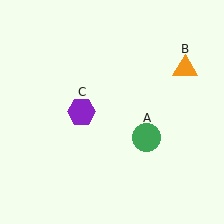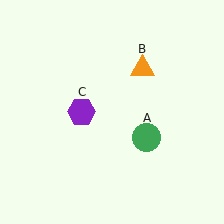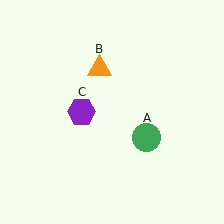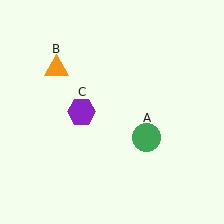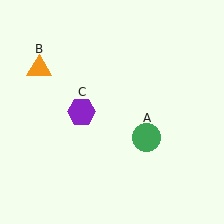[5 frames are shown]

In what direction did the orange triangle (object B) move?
The orange triangle (object B) moved left.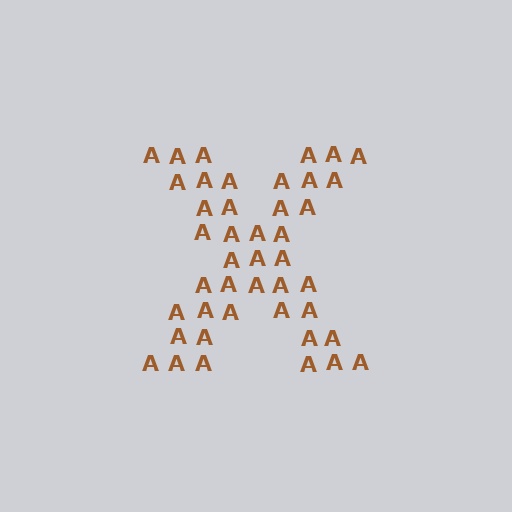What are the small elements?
The small elements are letter A's.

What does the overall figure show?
The overall figure shows the letter X.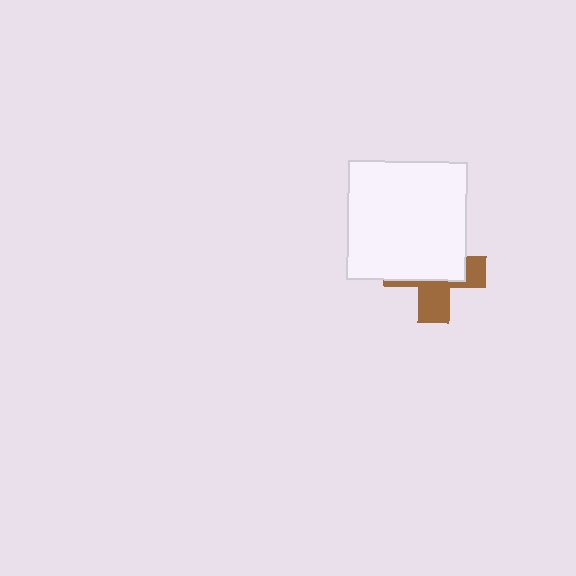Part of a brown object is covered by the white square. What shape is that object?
It is a cross.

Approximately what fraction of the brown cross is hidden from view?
Roughly 59% of the brown cross is hidden behind the white square.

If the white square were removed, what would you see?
You would see the complete brown cross.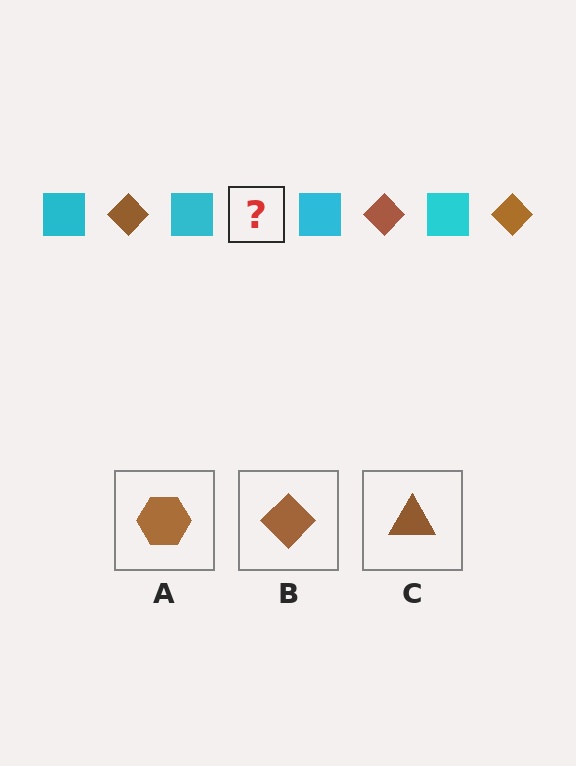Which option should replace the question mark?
Option B.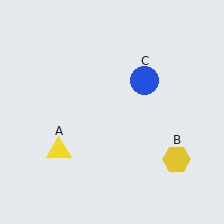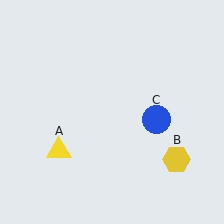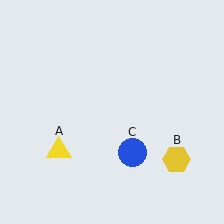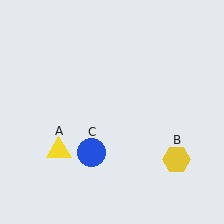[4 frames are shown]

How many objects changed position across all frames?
1 object changed position: blue circle (object C).